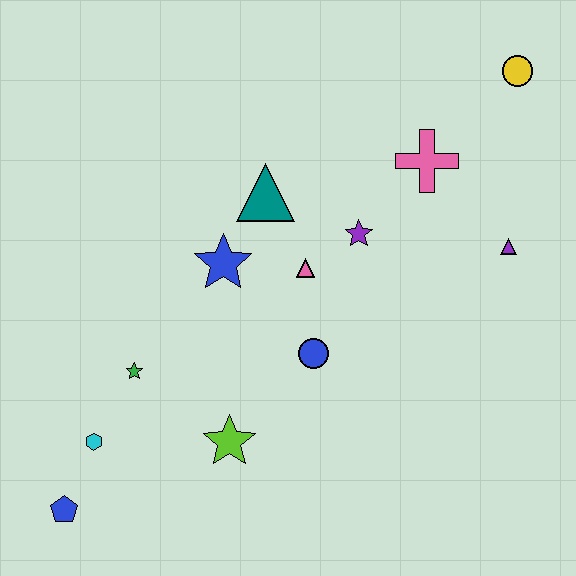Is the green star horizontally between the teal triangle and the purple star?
No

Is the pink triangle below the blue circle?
No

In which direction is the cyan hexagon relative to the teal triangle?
The cyan hexagon is below the teal triangle.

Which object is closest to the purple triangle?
The pink cross is closest to the purple triangle.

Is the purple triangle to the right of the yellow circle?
No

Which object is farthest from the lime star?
The yellow circle is farthest from the lime star.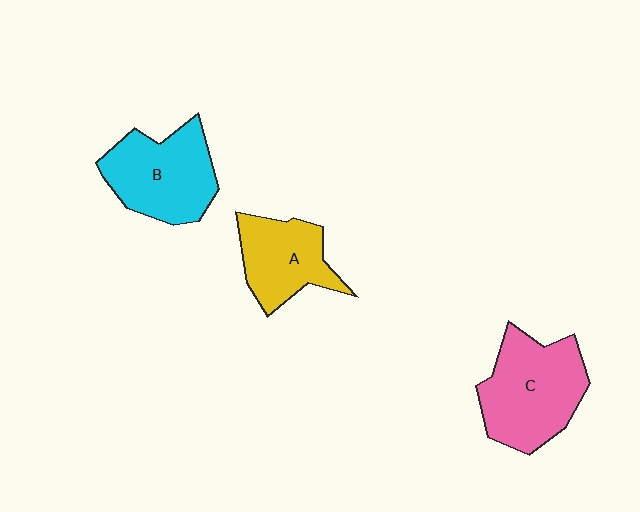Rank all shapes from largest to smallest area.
From largest to smallest: C (pink), B (cyan), A (yellow).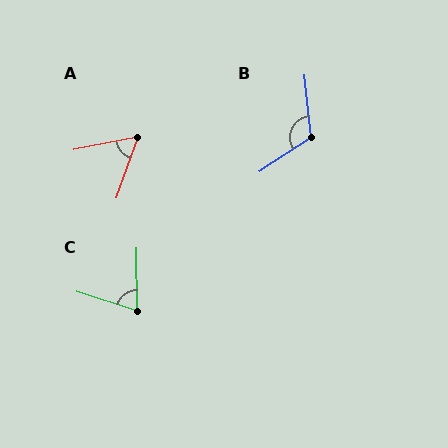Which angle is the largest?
B, at approximately 117 degrees.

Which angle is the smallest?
A, at approximately 60 degrees.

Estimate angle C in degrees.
Approximately 72 degrees.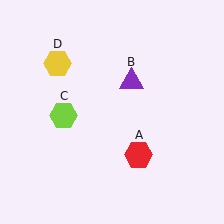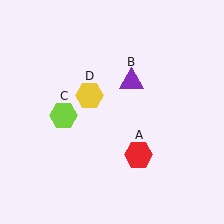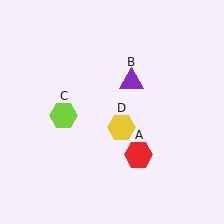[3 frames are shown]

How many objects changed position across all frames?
1 object changed position: yellow hexagon (object D).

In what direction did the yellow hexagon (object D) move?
The yellow hexagon (object D) moved down and to the right.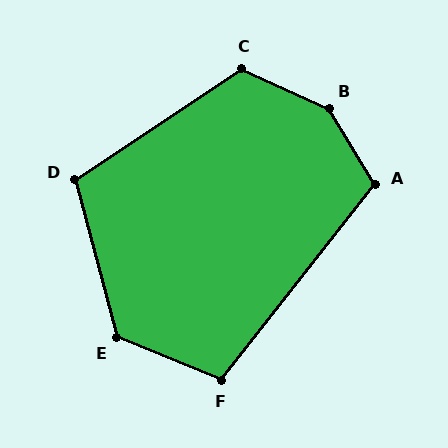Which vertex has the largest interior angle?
B, at approximately 146 degrees.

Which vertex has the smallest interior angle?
F, at approximately 106 degrees.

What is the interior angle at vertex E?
Approximately 127 degrees (obtuse).